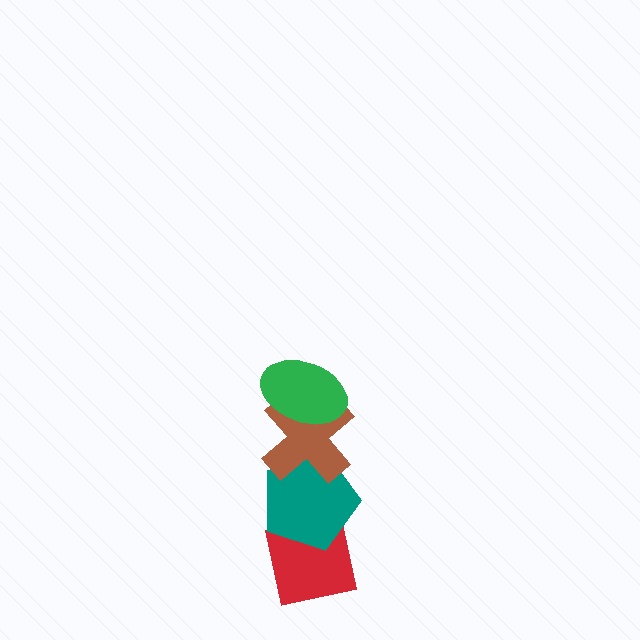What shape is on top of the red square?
The teal pentagon is on top of the red square.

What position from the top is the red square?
The red square is 4th from the top.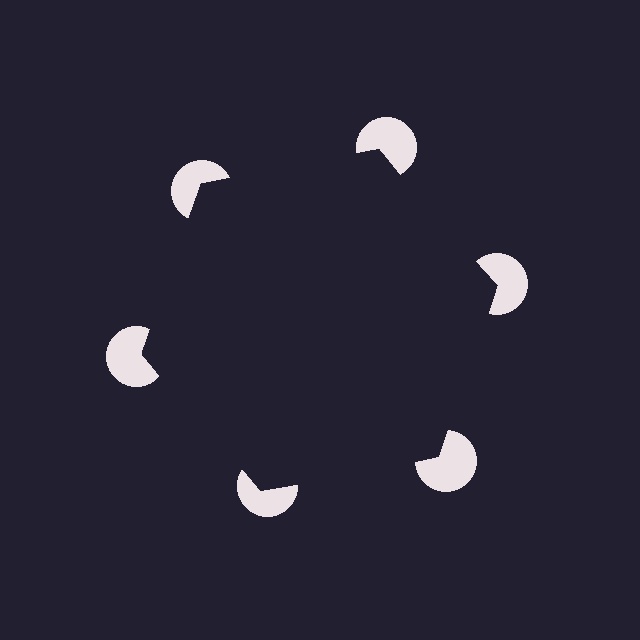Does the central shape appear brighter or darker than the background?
It typically appears slightly darker than the background, even though no actual brightness change is drawn.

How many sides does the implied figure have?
6 sides.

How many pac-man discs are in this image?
There are 6 — one at each vertex of the illusory hexagon.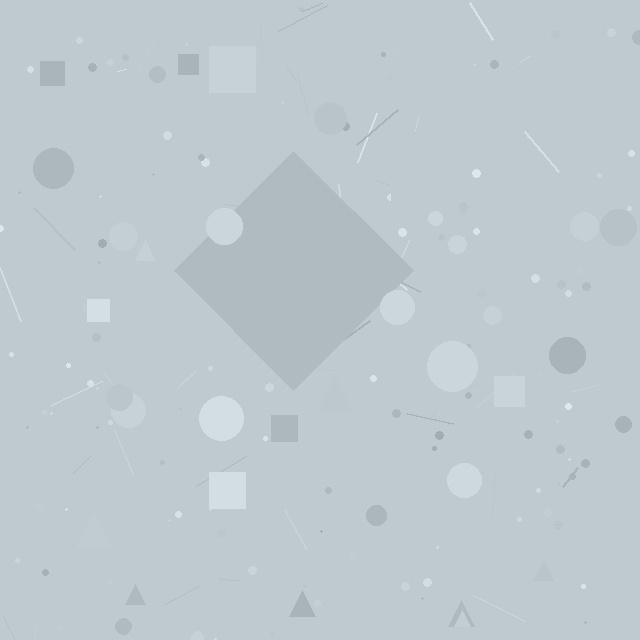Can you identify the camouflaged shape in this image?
The camouflaged shape is a diamond.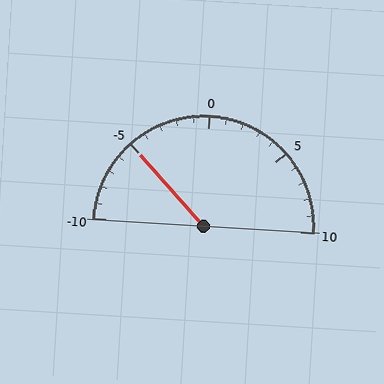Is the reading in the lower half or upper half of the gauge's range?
The reading is in the lower half of the range (-10 to 10).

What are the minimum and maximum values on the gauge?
The gauge ranges from -10 to 10.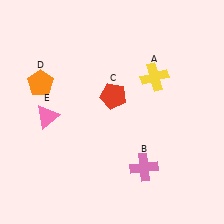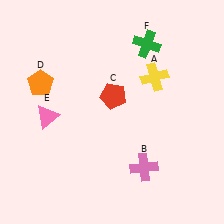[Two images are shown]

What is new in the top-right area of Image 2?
A green cross (F) was added in the top-right area of Image 2.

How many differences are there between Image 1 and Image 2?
There is 1 difference between the two images.